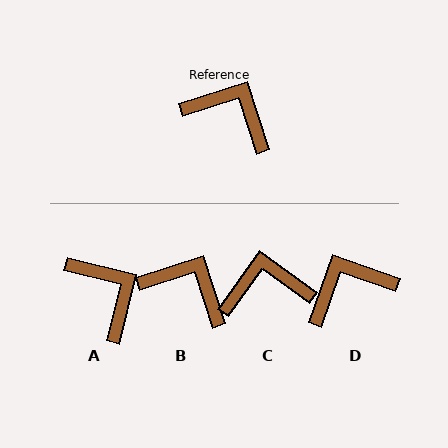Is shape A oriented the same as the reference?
No, it is off by about 31 degrees.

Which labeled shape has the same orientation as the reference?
B.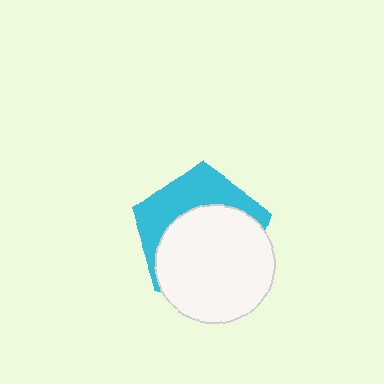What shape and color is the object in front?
The object in front is a white circle.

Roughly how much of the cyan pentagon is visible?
A small part of it is visible (roughly 38%).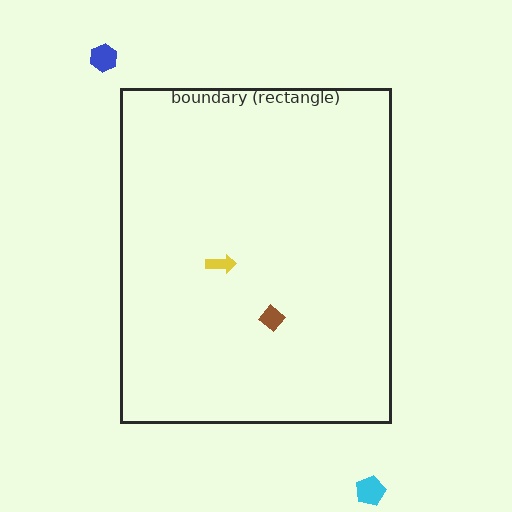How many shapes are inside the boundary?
2 inside, 2 outside.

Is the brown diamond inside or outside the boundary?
Inside.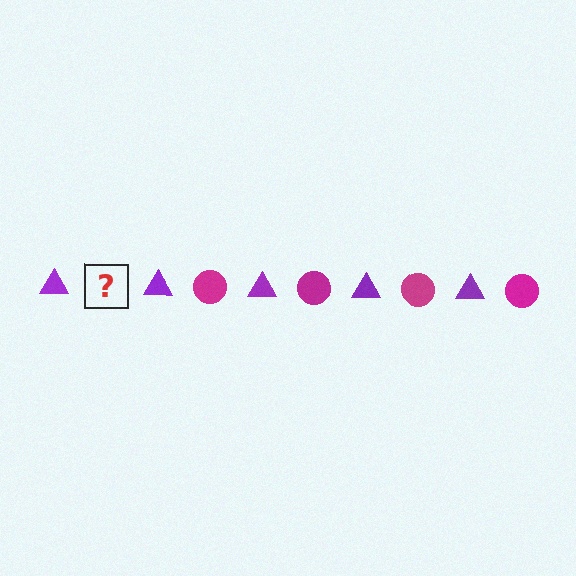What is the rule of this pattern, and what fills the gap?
The rule is that the pattern alternates between purple triangle and magenta circle. The gap should be filled with a magenta circle.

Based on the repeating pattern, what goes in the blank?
The blank should be a magenta circle.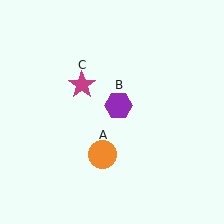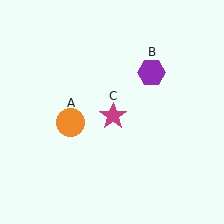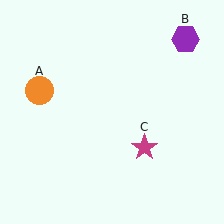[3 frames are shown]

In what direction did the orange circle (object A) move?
The orange circle (object A) moved up and to the left.